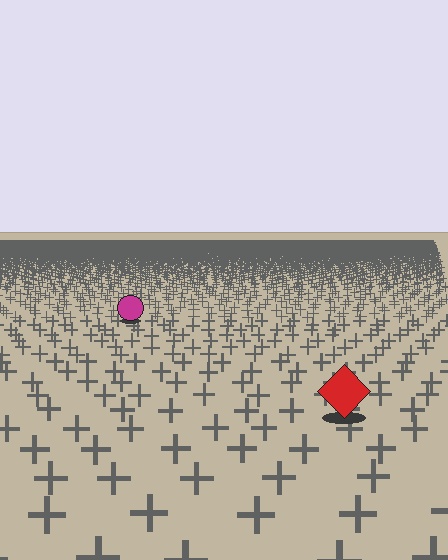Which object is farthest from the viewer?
The magenta circle is farthest from the viewer. It appears smaller and the ground texture around it is denser.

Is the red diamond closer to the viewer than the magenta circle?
Yes. The red diamond is closer — you can tell from the texture gradient: the ground texture is coarser near it.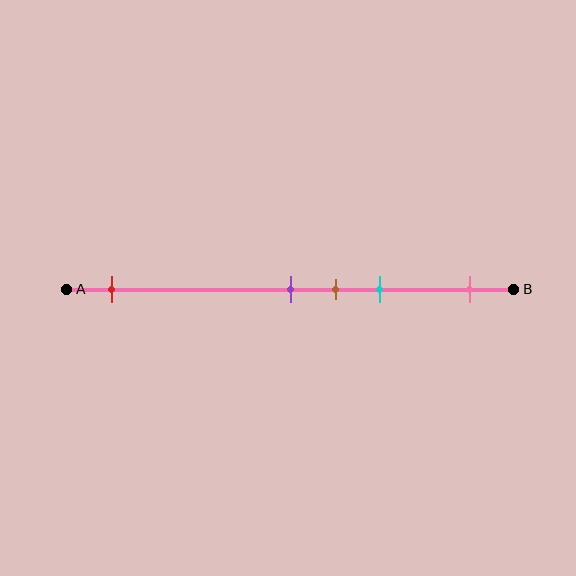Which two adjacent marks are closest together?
The purple and brown marks are the closest adjacent pair.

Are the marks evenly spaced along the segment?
No, the marks are not evenly spaced.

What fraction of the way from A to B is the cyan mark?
The cyan mark is approximately 70% (0.7) of the way from A to B.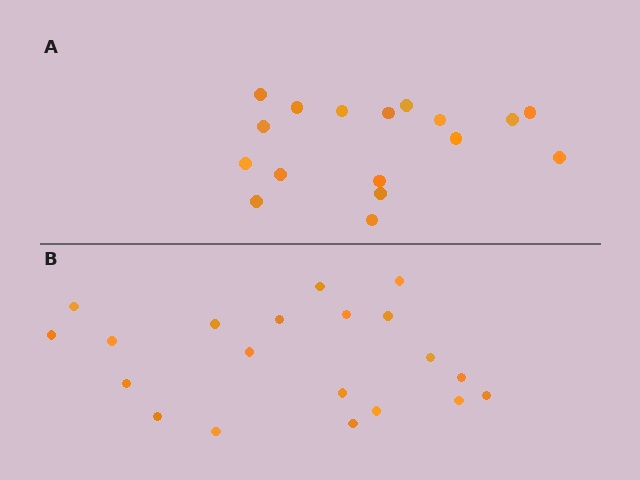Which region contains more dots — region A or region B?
Region B (the bottom region) has more dots.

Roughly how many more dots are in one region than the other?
Region B has just a few more — roughly 2 or 3 more dots than region A.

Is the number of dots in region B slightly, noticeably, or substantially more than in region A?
Region B has only slightly more — the two regions are fairly close. The ratio is roughly 1.2 to 1.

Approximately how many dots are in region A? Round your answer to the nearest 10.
About 20 dots. (The exact count is 17, which rounds to 20.)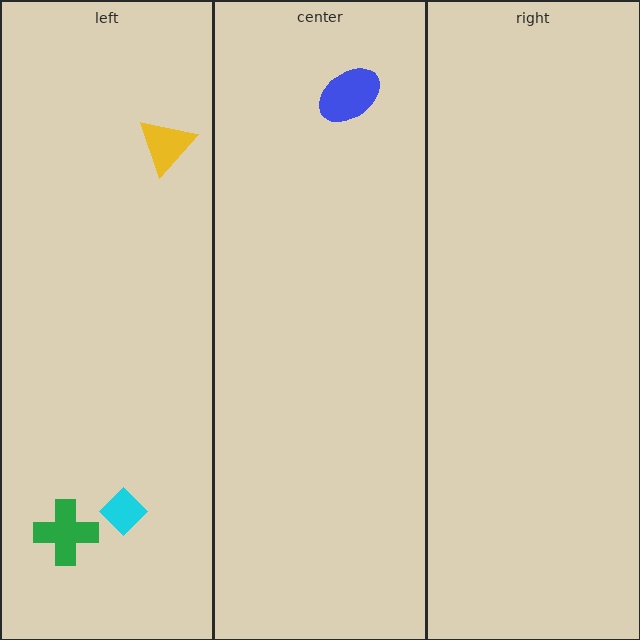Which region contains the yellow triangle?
The left region.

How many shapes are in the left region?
3.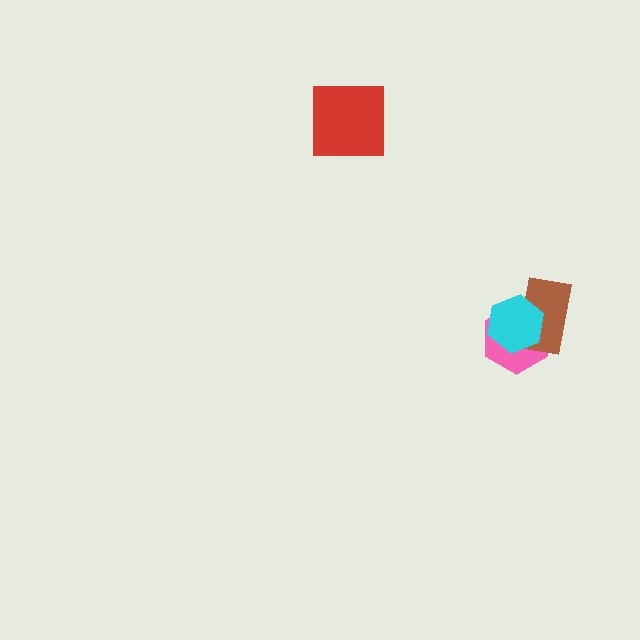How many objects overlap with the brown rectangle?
2 objects overlap with the brown rectangle.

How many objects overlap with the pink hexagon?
2 objects overlap with the pink hexagon.